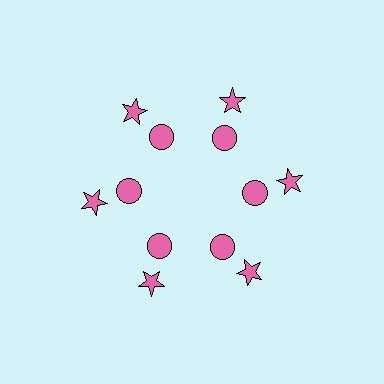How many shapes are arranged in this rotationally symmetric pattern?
There are 12 shapes, arranged in 6 groups of 2.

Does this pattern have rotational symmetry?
Yes, this pattern has 6-fold rotational symmetry. It looks the same after rotating 60 degrees around the center.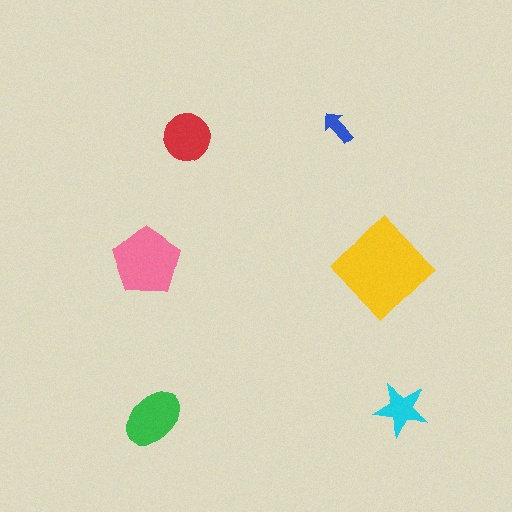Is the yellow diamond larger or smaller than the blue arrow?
Larger.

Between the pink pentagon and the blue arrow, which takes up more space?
The pink pentagon.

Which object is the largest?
The yellow diamond.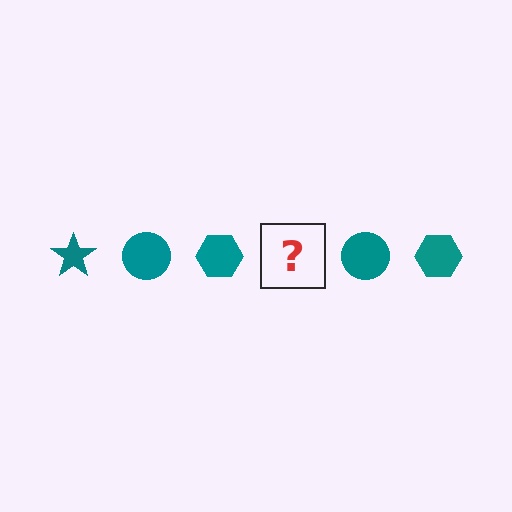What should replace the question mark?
The question mark should be replaced with a teal star.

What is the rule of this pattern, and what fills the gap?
The rule is that the pattern cycles through star, circle, hexagon shapes in teal. The gap should be filled with a teal star.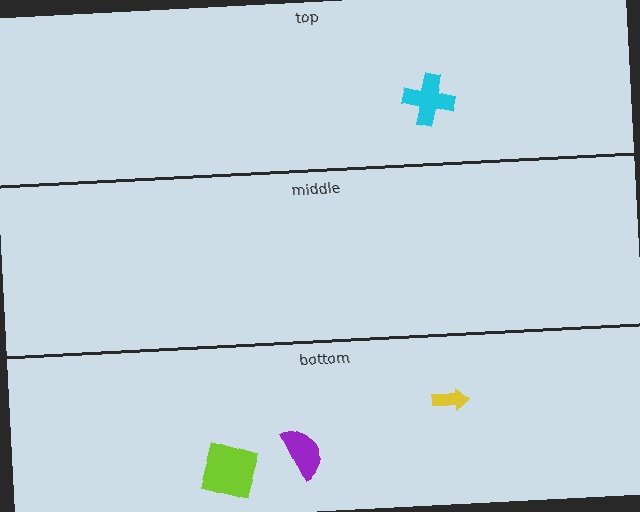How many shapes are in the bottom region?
3.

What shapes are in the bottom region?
The lime square, the purple semicircle, the yellow arrow.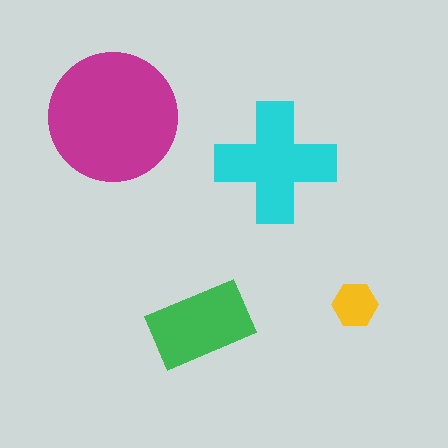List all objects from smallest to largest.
The yellow hexagon, the green rectangle, the cyan cross, the magenta circle.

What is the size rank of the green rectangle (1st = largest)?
3rd.